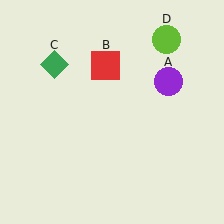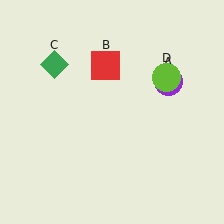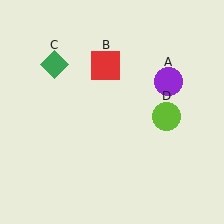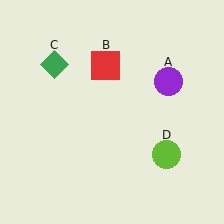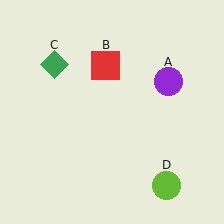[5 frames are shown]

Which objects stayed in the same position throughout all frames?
Purple circle (object A) and red square (object B) and green diamond (object C) remained stationary.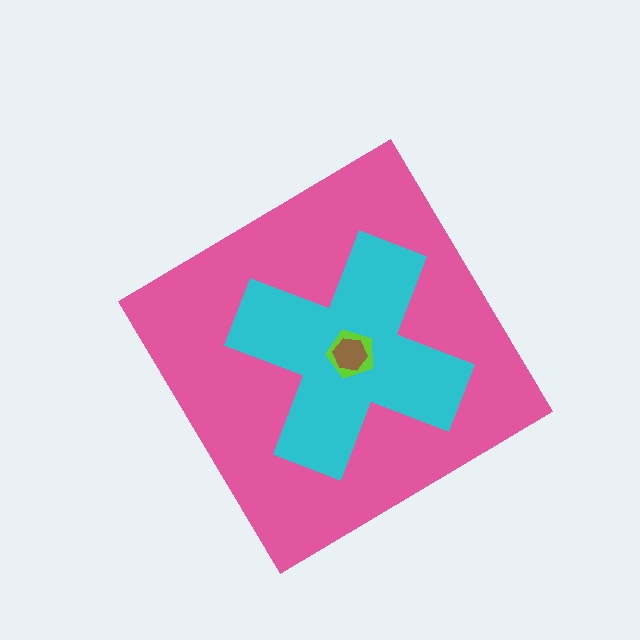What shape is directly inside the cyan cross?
The lime pentagon.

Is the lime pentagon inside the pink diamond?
Yes.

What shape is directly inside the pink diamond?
The cyan cross.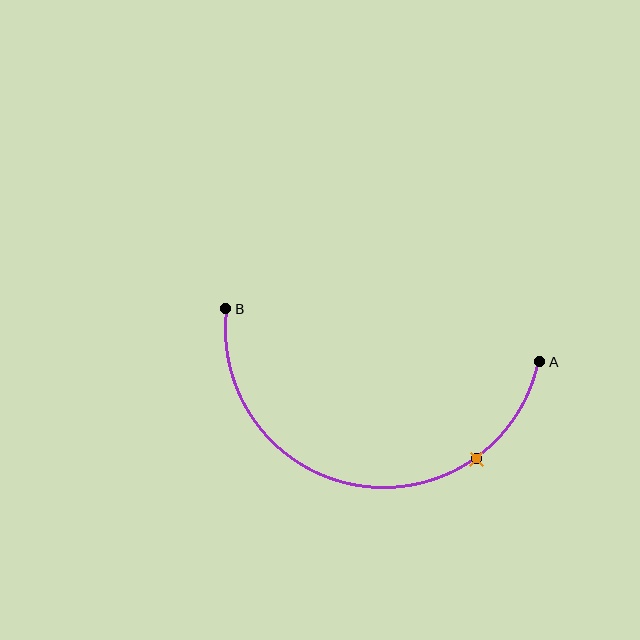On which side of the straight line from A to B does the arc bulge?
The arc bulges below the straight line connecting A and B.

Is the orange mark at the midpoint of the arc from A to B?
No. The orange mark lies on the arc but is closer to endpoint A. The arc midpoint would be at the point on the curve equidistant along the arc from both A and B.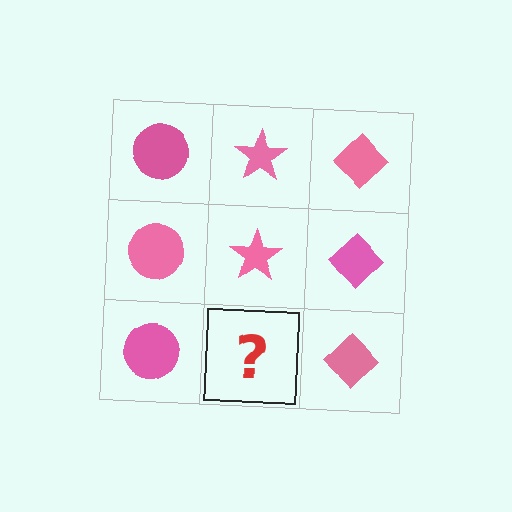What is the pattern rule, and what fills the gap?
The rule is that each column has a consistent shape. The gap should be filled with a pink star.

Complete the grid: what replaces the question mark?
The question mark should be replaced with a pink star.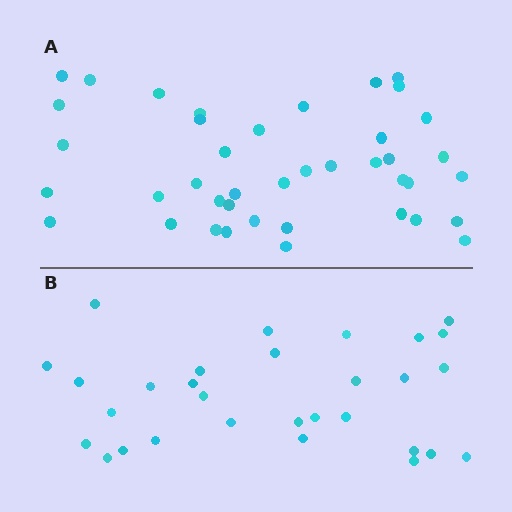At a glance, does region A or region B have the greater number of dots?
Region A (the top region) has more dots.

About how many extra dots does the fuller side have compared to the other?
Region A has roughly 12 or so more dots than region B.